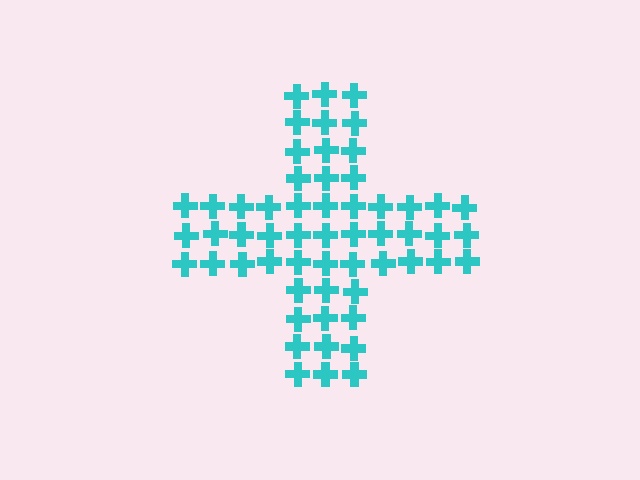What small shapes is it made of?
It is made of small crosses.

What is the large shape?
The large shape is a cross.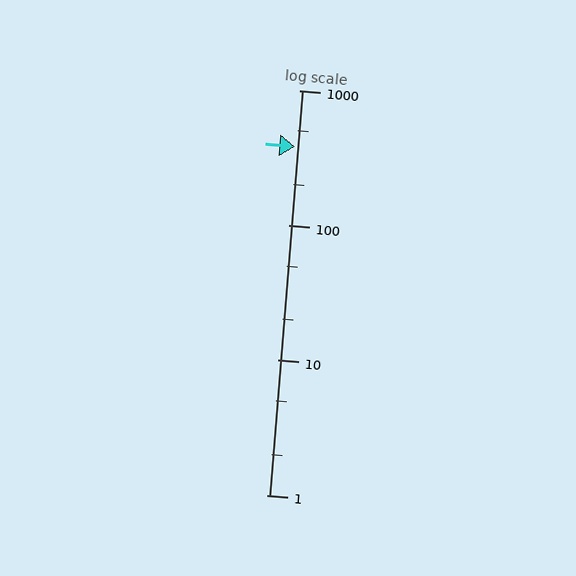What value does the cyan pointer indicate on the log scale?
The pointer indicates approximately 380.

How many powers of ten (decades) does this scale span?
The scale spans 3 decades, from 1 to 1000.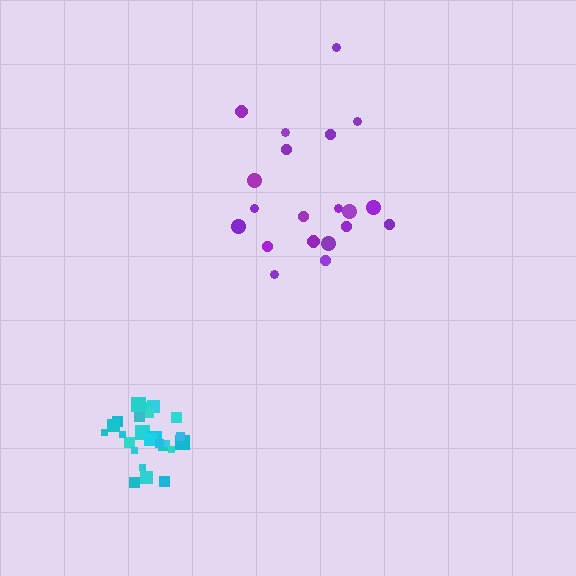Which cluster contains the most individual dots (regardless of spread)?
Cyan (26).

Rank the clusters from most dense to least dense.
cyan, purple.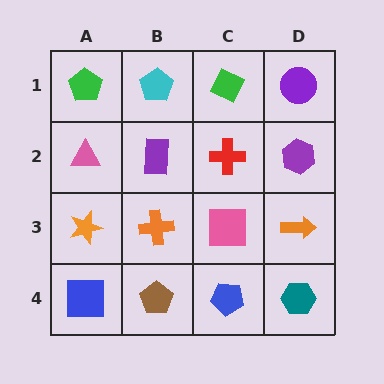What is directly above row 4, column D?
An orange arrow.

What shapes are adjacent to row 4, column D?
An orange arrow (row 3, column D), a blue pentagon (row 4, column C).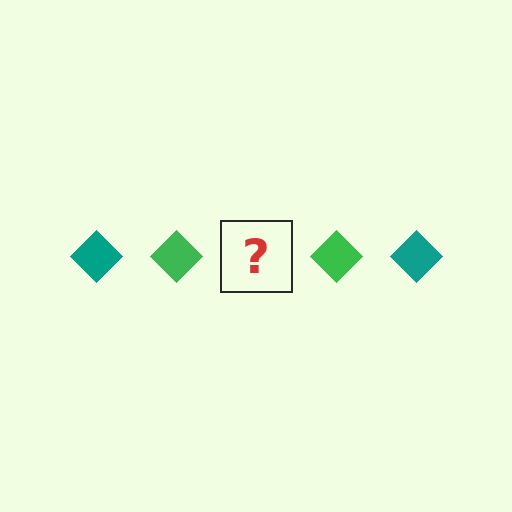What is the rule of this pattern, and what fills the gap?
The rule is that the pattern cycles through teal, green diamonds. The gap should be filled with a teal diamond.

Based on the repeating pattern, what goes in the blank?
The blank should be a teal diamond.